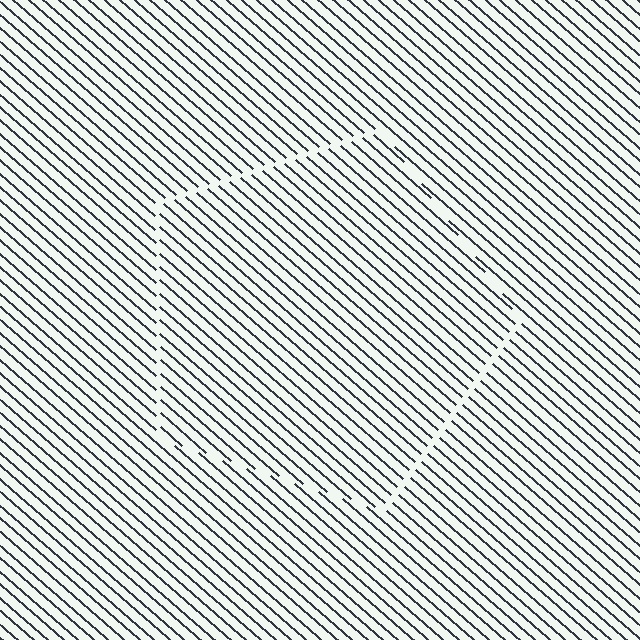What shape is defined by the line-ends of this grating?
An illusory pentagon. The interior of the shape contains the same grating, shifted by half a period — the contour is defined by the phase discontinuity where line-ends from the inner and outer gratings abut.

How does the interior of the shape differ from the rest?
The interior of the shape contains the same grating, shifted by half a period — the contour is defined by the phase discontinuity where line-ends from the inner and outer gratings abut.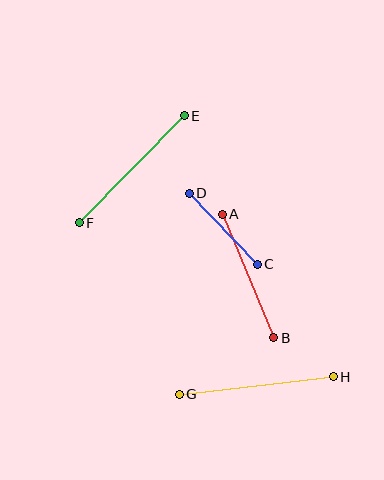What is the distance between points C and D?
The distance is approximately 98 pixels.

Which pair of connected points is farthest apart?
Points G and H are farthest apart.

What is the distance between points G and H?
The distance is approximately 155 pixels.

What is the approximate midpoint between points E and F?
The midpoint is at approximately (132, 169) pixels.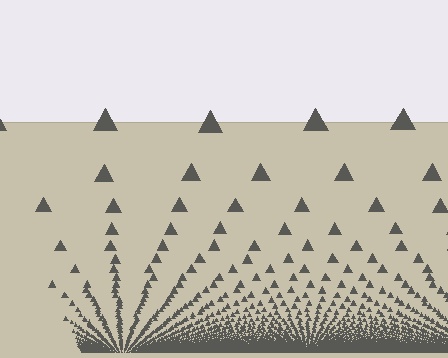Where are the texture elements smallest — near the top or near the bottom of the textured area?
Near the bottom.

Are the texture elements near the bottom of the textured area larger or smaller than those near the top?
Smaller. The gradient is inverted — elements near the bottom are smaller and denser.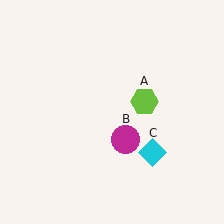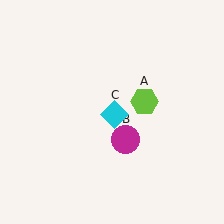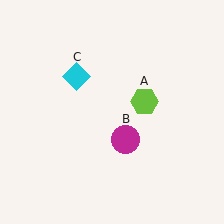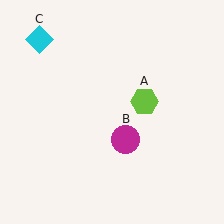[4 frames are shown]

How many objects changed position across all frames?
1 object changed position: cyan diamond (object C).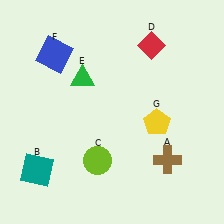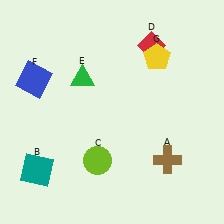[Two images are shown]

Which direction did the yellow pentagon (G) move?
The yellow pentagon (G) moved up.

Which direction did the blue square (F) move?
The blue square (F) moved down.